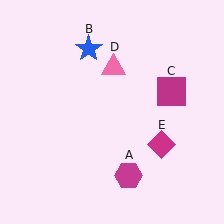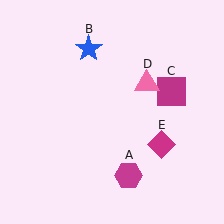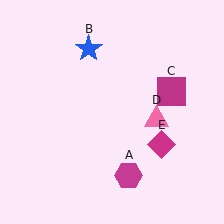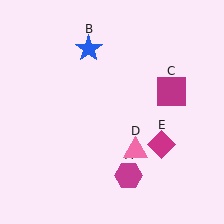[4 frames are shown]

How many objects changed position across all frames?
1 object changed position: pink triangle (object D).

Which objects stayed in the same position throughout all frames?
Magenta hexagon (object A) and blue star (object B) and magenta square (object C) and magenta diamond (object E) remained stationary.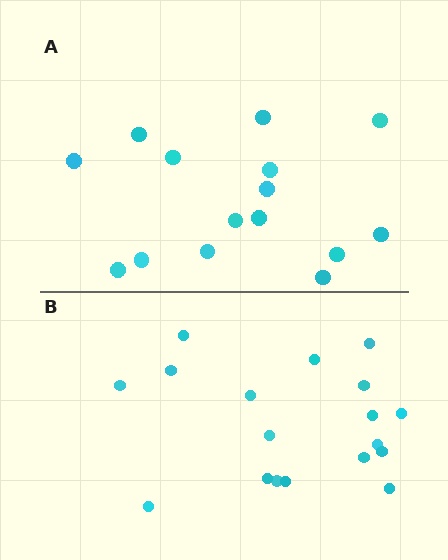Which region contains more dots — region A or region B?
Region B (the bottom region) has more dots.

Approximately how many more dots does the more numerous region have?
Region B has just a few more — roughly 2 or 3 more dots than region A.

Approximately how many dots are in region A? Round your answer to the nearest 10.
About 20 dots. (The exact count is 15, which rounds to 20.)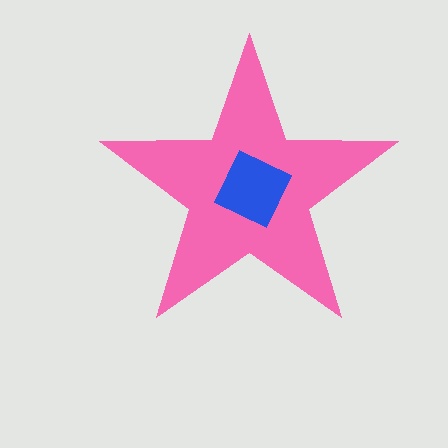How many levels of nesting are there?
2.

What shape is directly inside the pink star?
The blue square.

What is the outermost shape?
The pink star.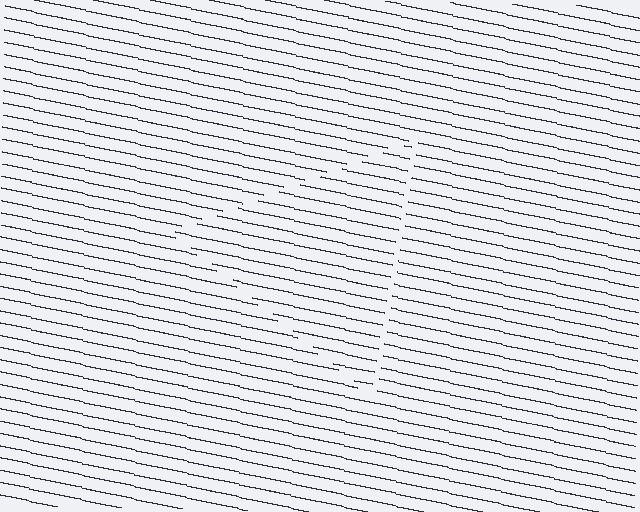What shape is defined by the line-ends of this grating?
An illusory triangle. The interior of the shape contains the same grating, shifted by half a period — the contour is defined by the phase discontinuity where line-ends from the inner and outer gratings abut.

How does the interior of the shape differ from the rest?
The interior of the shape contains the same grating, shifted by half a period — the contour is defined by the phase discontinuity where line-ends from the inner and outer gratings abut.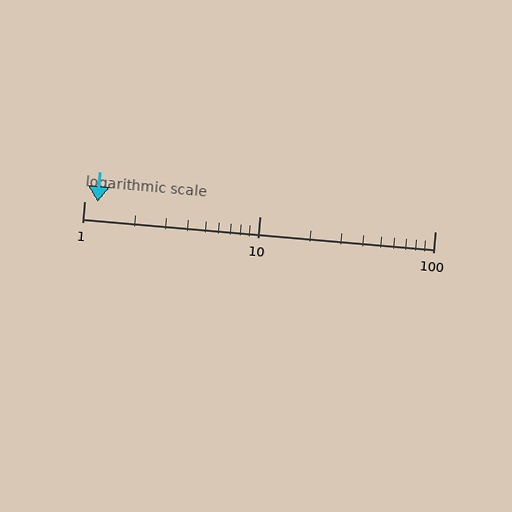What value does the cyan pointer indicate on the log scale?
The pointer indicates approximately 1.2.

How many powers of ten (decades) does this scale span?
The scale spans 2 decades, from 1 to 100.